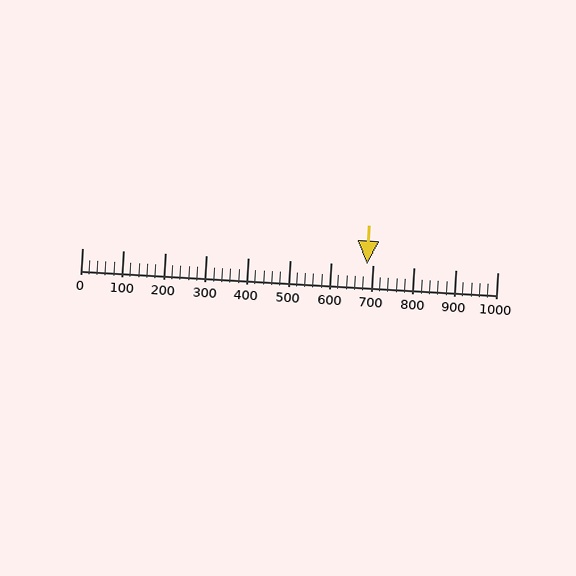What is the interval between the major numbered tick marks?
The major tick marks are spaced 100 units apart.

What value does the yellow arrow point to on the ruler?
The yellow arrow points to approximately 686.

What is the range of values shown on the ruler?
The ruler shows values from 0 to 1000.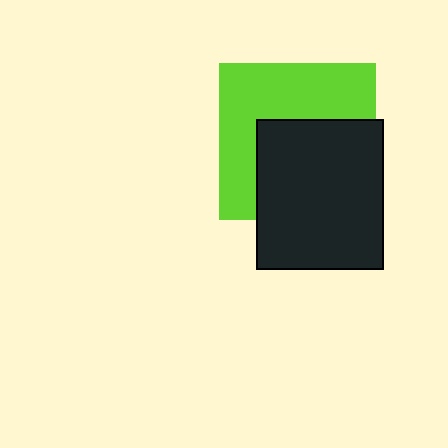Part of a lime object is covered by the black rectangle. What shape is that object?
It is a square.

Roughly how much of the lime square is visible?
About half of it is visible (roughly 51%).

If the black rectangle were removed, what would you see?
You would see the complete lime square.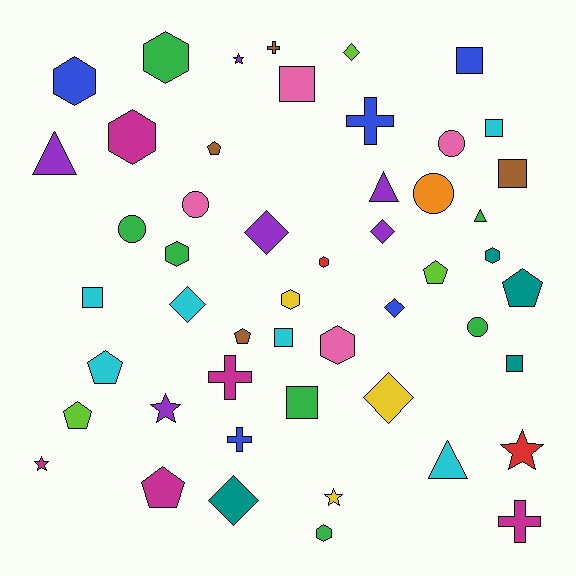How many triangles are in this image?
There are 4 triangles.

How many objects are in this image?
There are 50 objects.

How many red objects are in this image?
There are 2 red objects.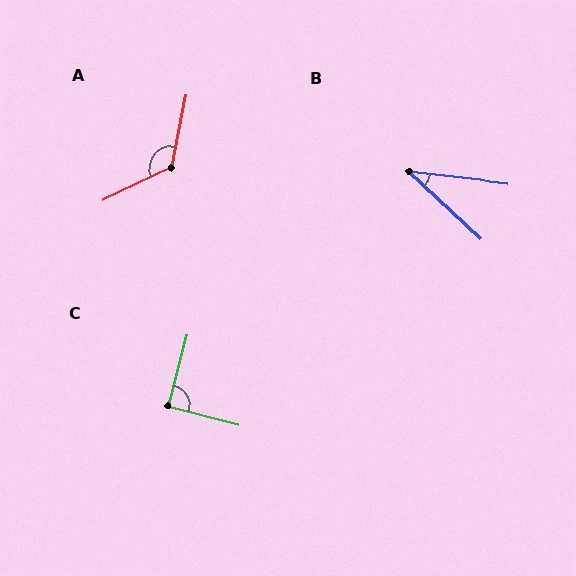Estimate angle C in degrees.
Approximately 90 degrees.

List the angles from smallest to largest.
B (36°), C (90°), A (127°).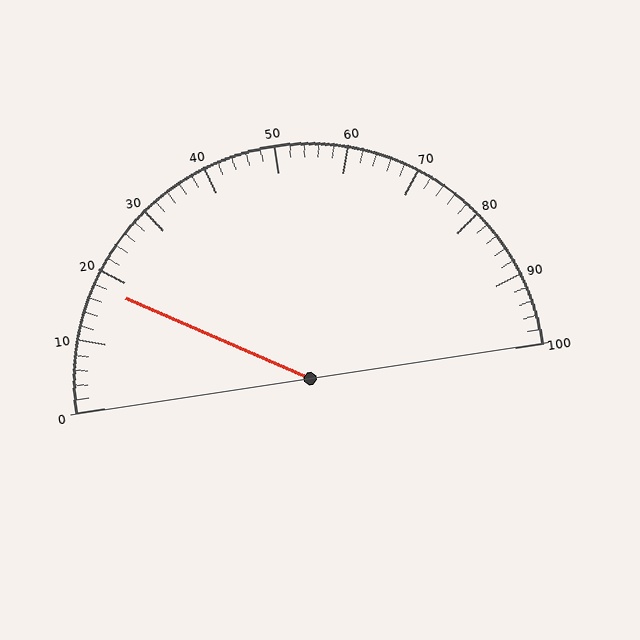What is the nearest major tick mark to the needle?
The nearest major tick mark is 20.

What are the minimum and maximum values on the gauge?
The gauge ranges from 0 to 100.